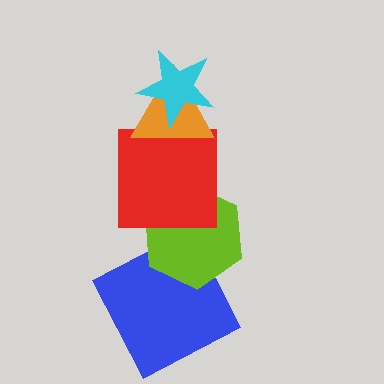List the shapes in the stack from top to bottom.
From top to bottom: the cyan star, the orange triangle, the red square, the lime hexagon, the blue square.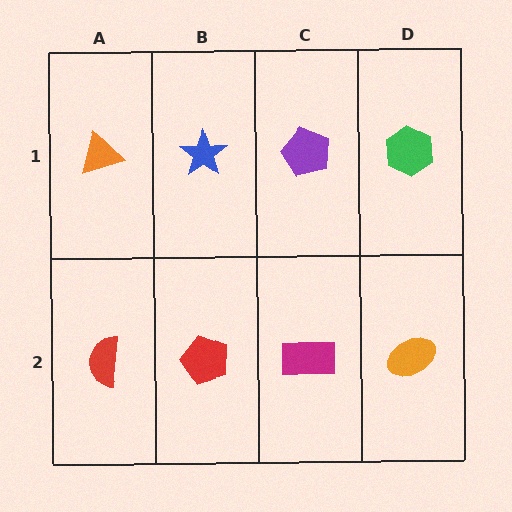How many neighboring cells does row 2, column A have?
2.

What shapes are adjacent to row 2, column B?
A blue star (row 1, column B), a red semicircle (row 2, column A), a magenta rectangle (row 2, column C).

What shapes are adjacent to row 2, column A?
An orange triangle (row 1, column A), a red pentagon (row 2, column B).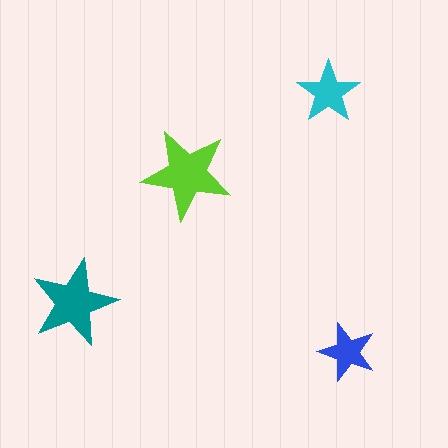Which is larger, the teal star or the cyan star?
The teal one.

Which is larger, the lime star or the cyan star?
The lime one.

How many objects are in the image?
There are 4 objects in the image.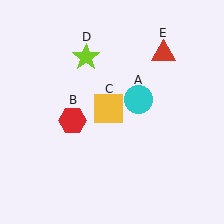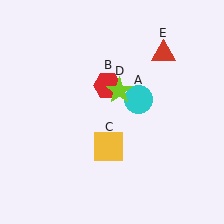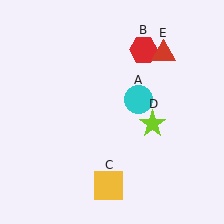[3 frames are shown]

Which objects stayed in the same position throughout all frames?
Cyan circle (object A) and red triangle (object E) remained stationary.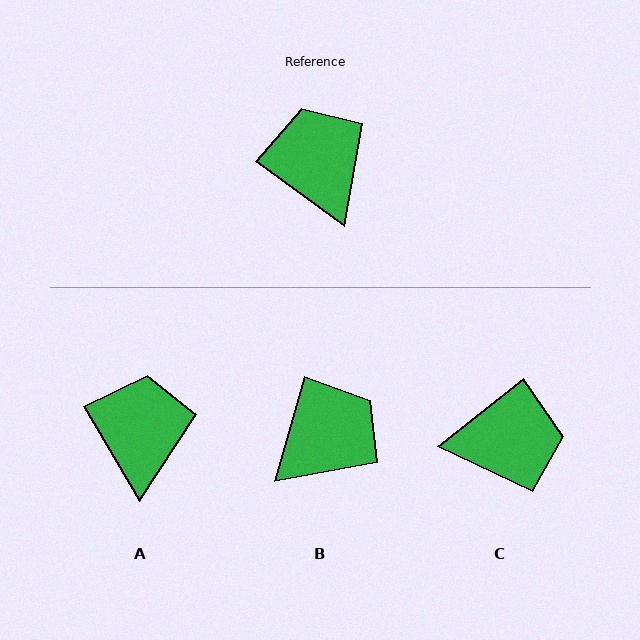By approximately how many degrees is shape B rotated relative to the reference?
Approximately 69 degrees clockwise.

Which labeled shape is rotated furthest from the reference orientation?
C, about 105 degrees away.